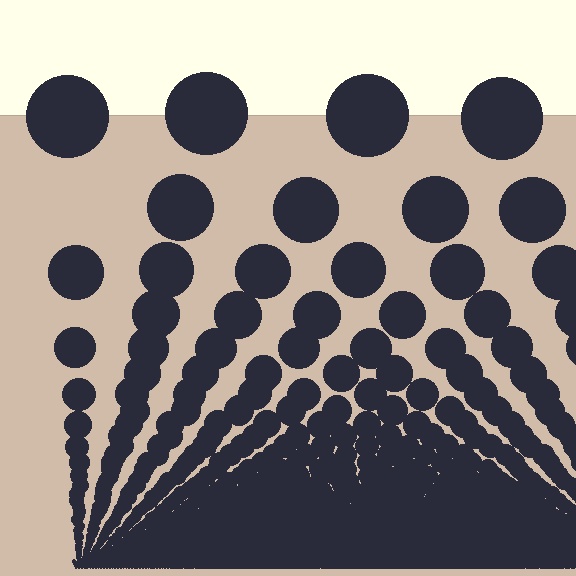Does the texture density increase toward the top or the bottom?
Density increases toward the bottom.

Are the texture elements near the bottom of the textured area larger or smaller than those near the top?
Smaller. The gradient is inverted — elements near the bottom are smaller and denser.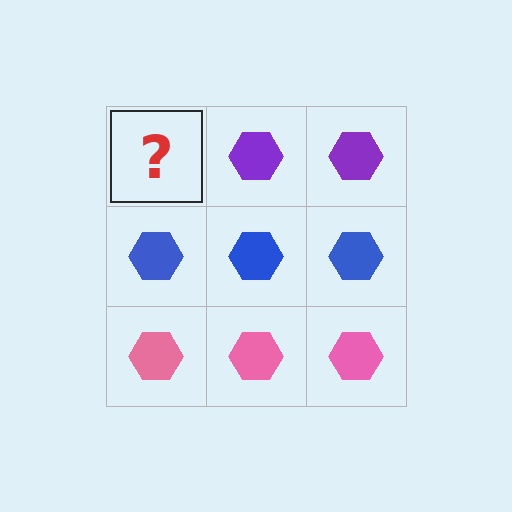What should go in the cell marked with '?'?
The missing cell should contain a purple hexagon.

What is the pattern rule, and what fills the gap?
The rule is that each row has a consistent color. The gap should be filled with a purple hexagon.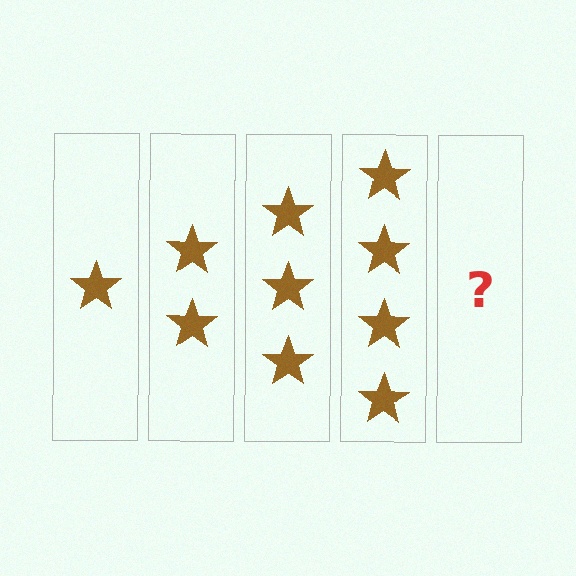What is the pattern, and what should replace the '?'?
The pattern is that each step adds one more star. The '?' should be 5 stars.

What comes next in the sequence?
The next element should be 5 stars.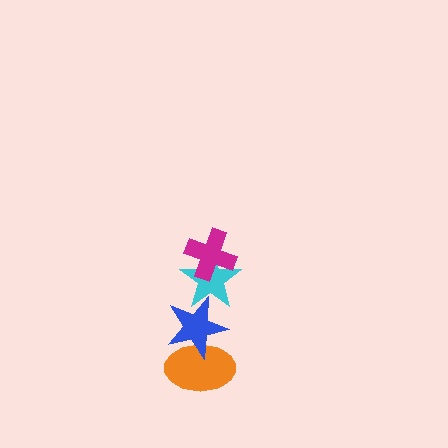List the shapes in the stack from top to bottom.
From top to bottom: the magenta cross, the cyan star, the blue star, the orange ellipse.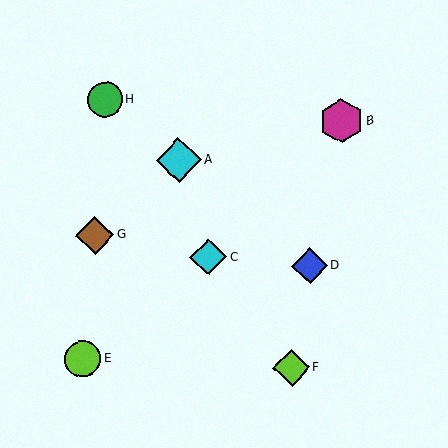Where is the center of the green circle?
The center of the green circle is at (105, 100).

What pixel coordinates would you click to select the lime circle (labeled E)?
Click at (83, 359) to select the lime circle E.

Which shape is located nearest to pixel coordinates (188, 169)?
The cyan diamond (labeled A) at (179, 160) is nearest to that location.